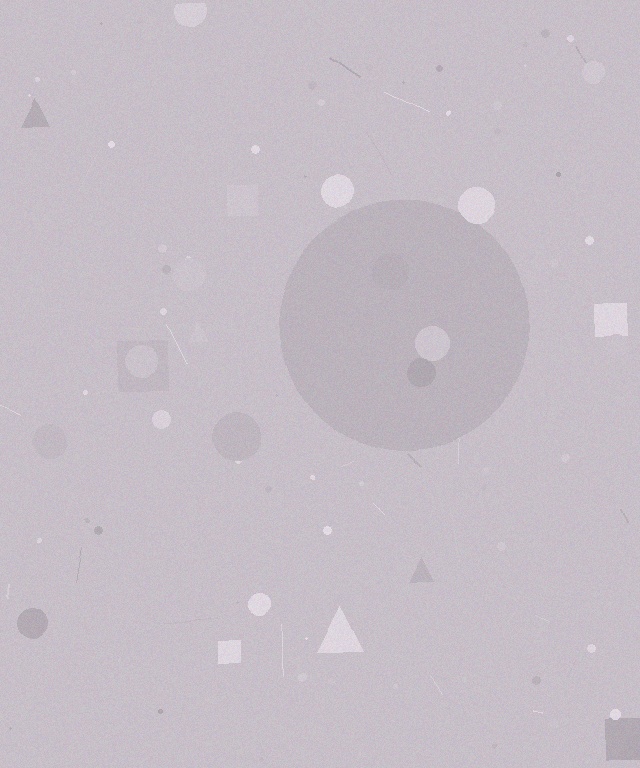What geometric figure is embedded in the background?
A circle is embedded in the background.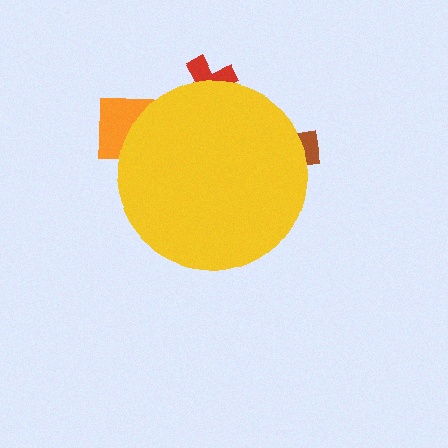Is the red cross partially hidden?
Yes, the red cross is partially hidden behind the yellow circle.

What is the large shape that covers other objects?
A yellow circle.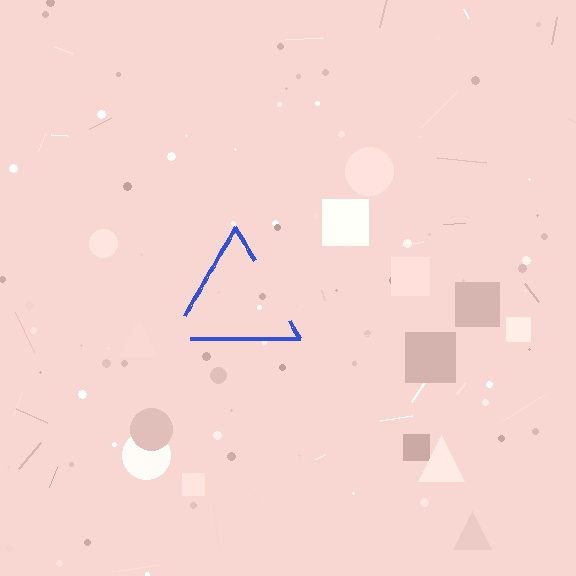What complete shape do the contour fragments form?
The contour fragments form a triangle.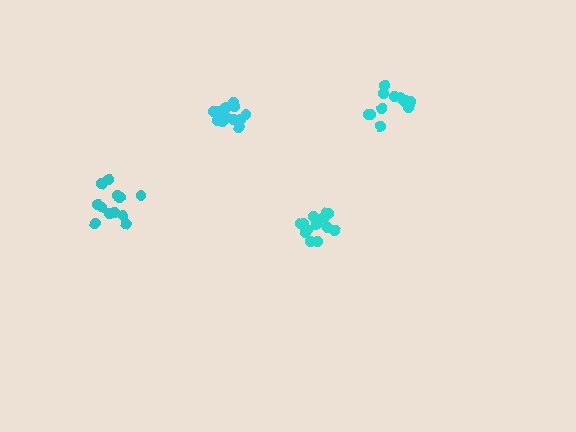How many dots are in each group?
Group 1: 12 dots, Group 2: 13 dots, Group 3: 13 dots, Group 4: 12 dots (50 total).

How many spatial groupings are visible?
There are 4 spatial groupings.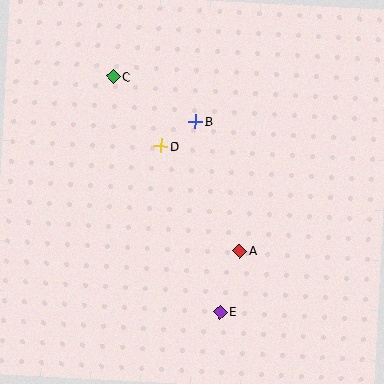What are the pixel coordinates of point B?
Point B is at (195, 121).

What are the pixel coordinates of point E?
Point E is at (220, 312).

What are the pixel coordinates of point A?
Point A is at (240, 251).